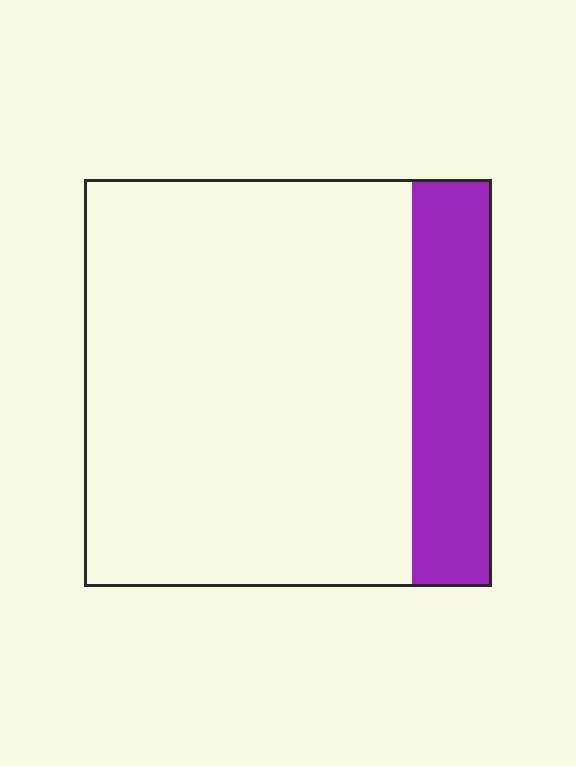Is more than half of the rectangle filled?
No.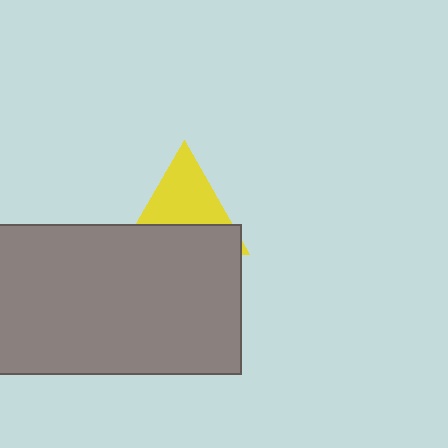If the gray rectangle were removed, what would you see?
You would see the complete yellow triangle.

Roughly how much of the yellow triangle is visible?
About half of it is visible (roughly 53%).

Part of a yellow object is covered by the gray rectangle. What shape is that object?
It is a triangle.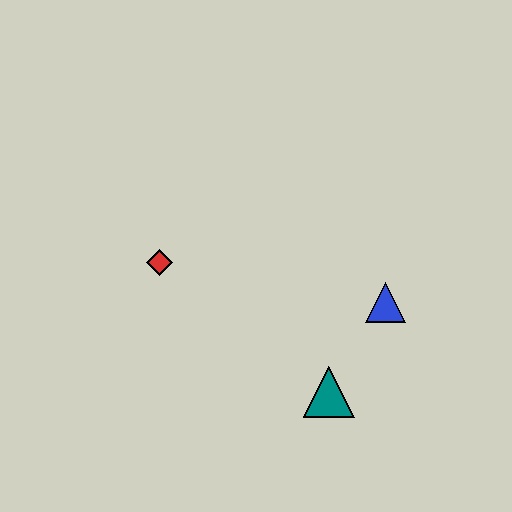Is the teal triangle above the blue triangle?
No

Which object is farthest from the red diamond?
The blue triangle is farthest from the red diamond.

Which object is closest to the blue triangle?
The teal triangle is closest to the blue triangle.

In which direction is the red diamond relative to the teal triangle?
The red diamond is to the left of the teal triangle.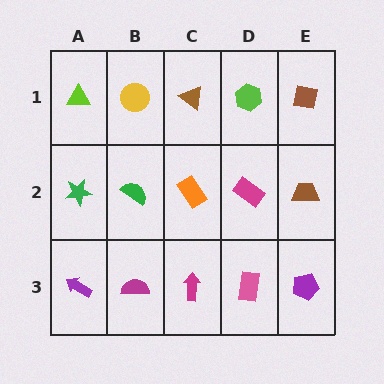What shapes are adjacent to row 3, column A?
A green star (row 2, column A), a magenta semicircle (row 3, column B).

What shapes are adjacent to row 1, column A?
A green star (row 2, column A), a yellow circle (row 1, column B).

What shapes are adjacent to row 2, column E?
A brown square (row 1, column E), a purple pentagon (row 3, column E), a magenta rectangle (row 2, column D).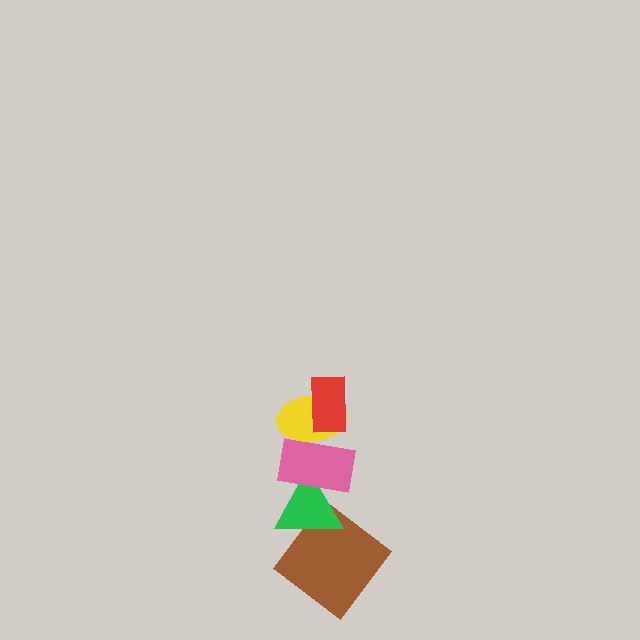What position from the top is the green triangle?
The green triangle is 4th from the top.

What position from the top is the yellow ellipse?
The yellow ellipse is 2nd from the top.